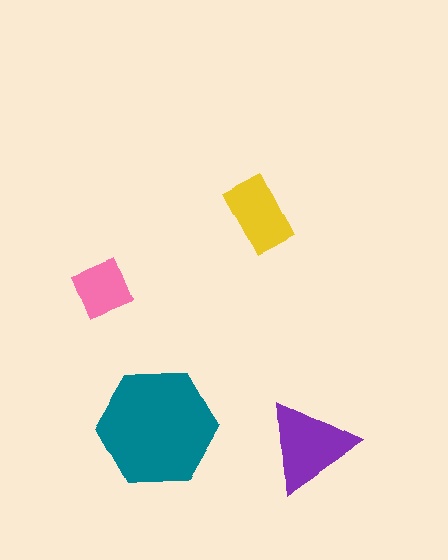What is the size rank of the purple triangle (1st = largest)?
2nd.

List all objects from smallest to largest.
The pink square, the yellow rectangle, the purple triangle, the teal hexagon.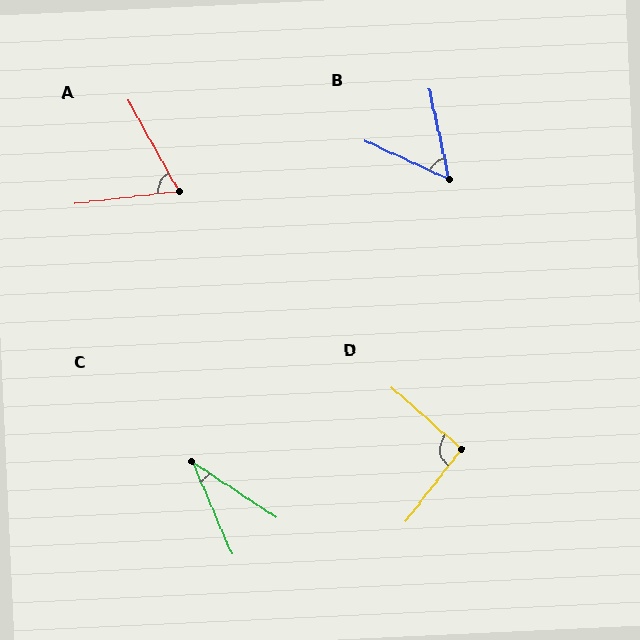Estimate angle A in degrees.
Approximately 68 degrees.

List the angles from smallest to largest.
C (34°), B (53°), A (68°), D (94°).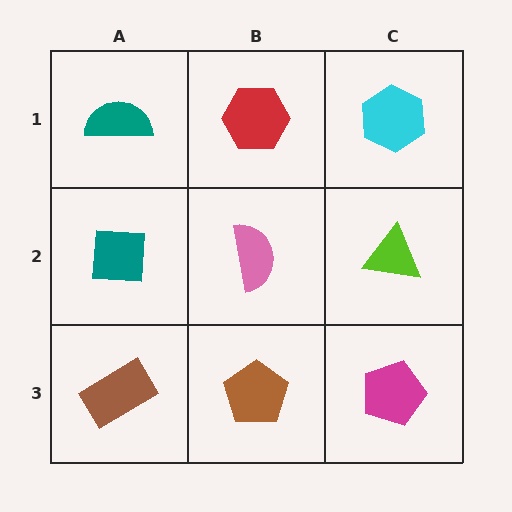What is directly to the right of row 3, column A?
A brown pentagon.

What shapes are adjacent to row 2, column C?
A cyan hexagon (row 1, column C), a magenta pentagon (row 3, column C), a pink semicircle (row 2, column B).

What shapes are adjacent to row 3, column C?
A lime triangle (row 2, column C), a brown pentagon (row 3, column B).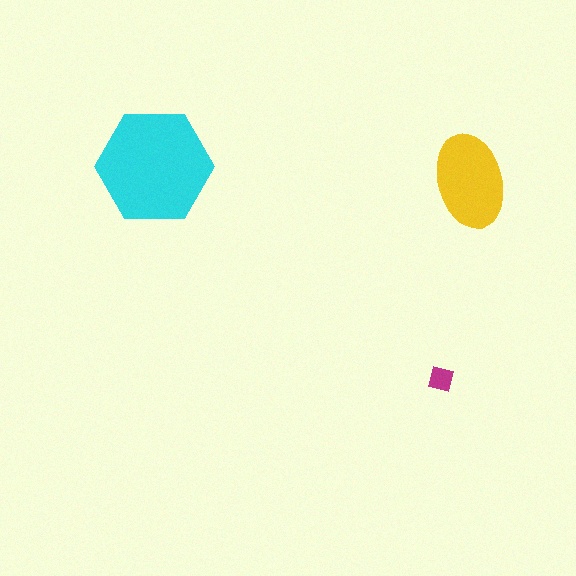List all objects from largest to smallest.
The cyan hexagon, the yellow ellipse, the magenta square.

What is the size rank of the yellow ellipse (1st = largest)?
2nd.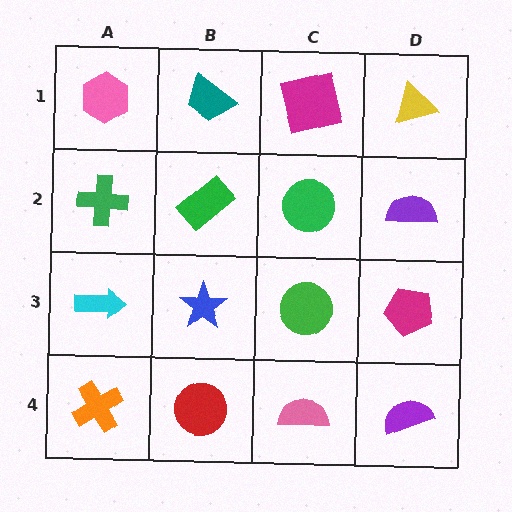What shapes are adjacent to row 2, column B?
A teal trapezoid (row 1, column B), a blue star (row 3, column B), a green cross (row 2, column A), a green circle (row 2, column C).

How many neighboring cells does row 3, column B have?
4.